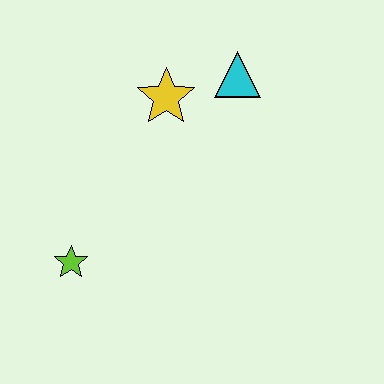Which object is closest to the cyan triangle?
The yellow star is closest to the cyan triangle.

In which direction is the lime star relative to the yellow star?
The lime star is below the yellow star.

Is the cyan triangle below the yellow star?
No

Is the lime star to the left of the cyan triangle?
Yes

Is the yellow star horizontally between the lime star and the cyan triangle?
Yes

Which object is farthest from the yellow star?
The lime star is farthest from the yellow star.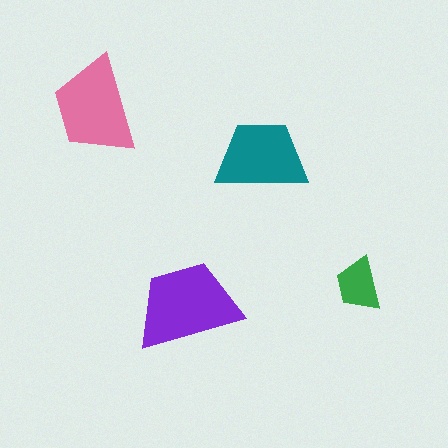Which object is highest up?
The pink trapezoid is topmost.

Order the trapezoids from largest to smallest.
the purple one, the pink one, the teal one, the green one.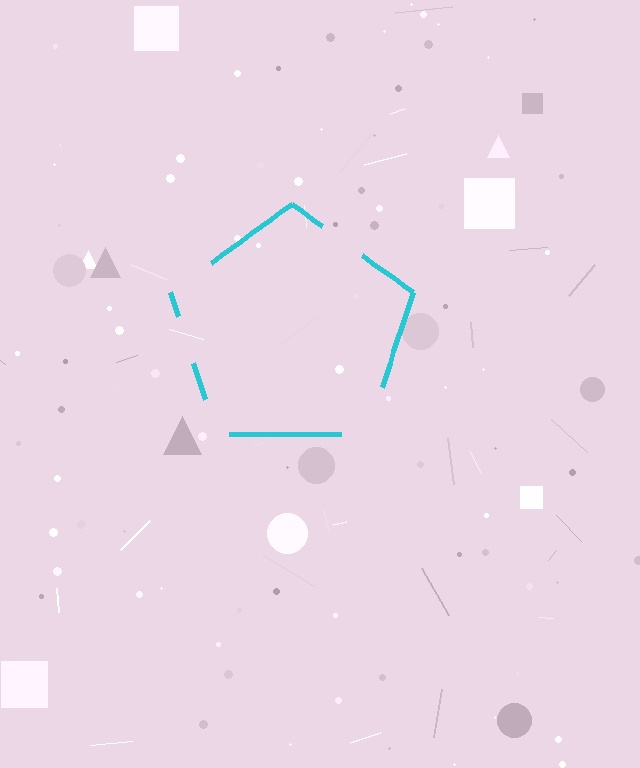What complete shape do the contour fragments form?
The contour fragments form a pentagon.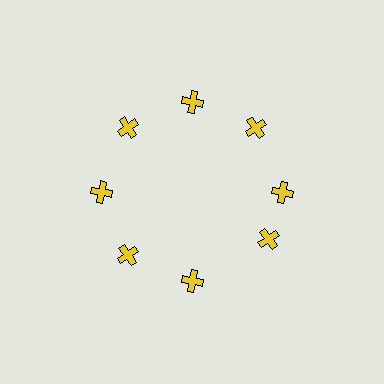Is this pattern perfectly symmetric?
No. The 8 yellow crosses are arranged in a ring, but one element near the 4 o'clock position is rotated out of alignment along the ring, breaking the 8-fold rotational symmetry.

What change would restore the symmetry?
The symmetry would be restored by rotating it back into even spacing with its neighbors so that all 8 crosses sit at equal angles and equal distance from the center.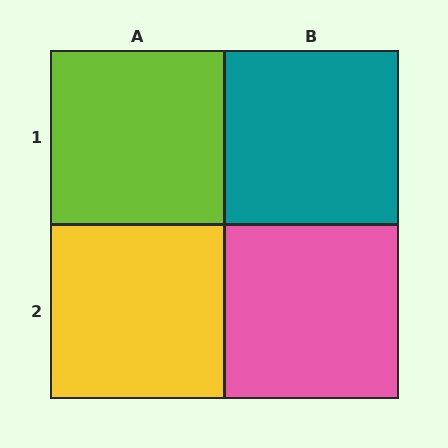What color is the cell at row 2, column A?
Yellow.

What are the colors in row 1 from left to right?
Lime, teal.